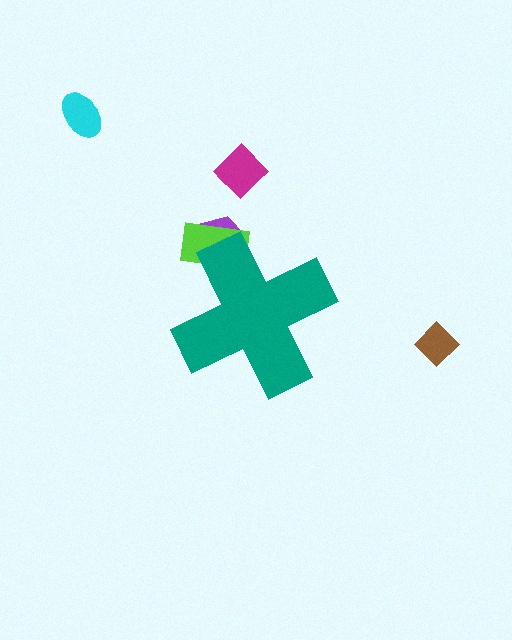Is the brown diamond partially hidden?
No, the brown diamond is fully visible.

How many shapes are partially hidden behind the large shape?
2 shapes are partially hidden.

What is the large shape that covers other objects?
A teal cross.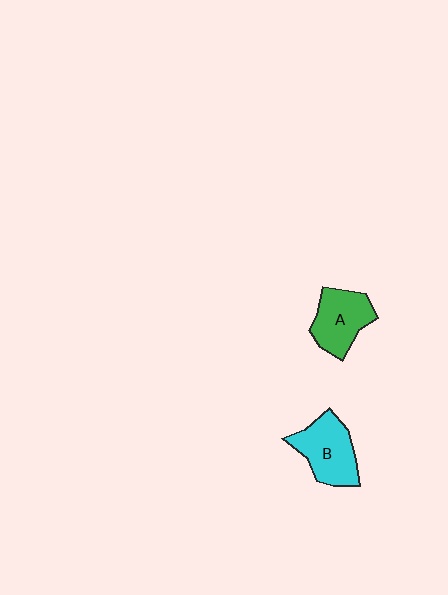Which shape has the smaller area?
Shape A (green).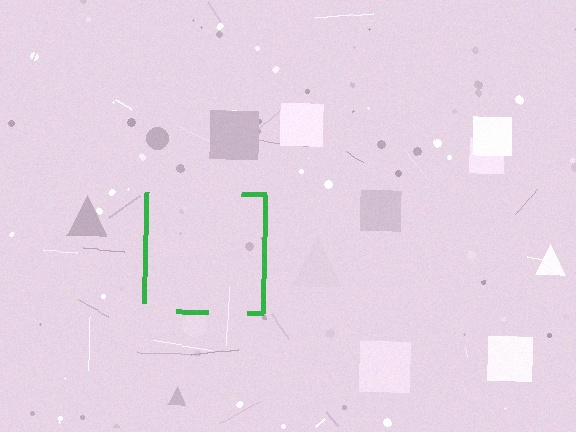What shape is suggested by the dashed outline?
The dashed outline suggests a square.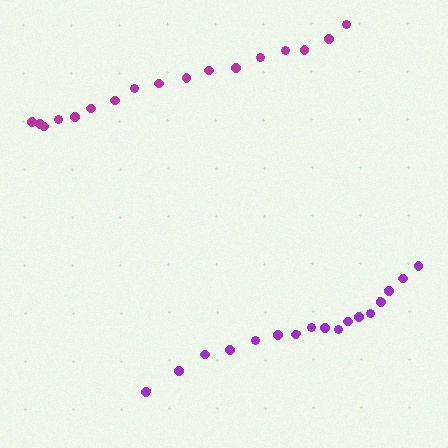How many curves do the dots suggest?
There are 2 distinct paths.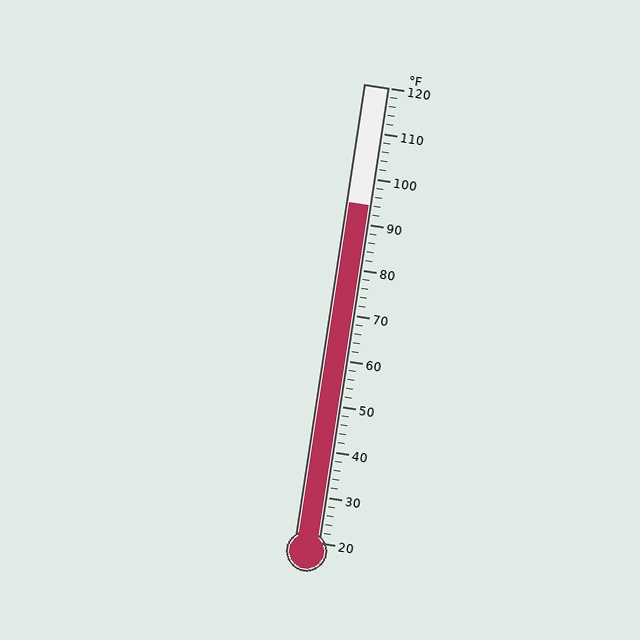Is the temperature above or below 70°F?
The temperature is above 70°F.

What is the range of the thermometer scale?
The thermometer scale ranges from 20°F to 120°F.